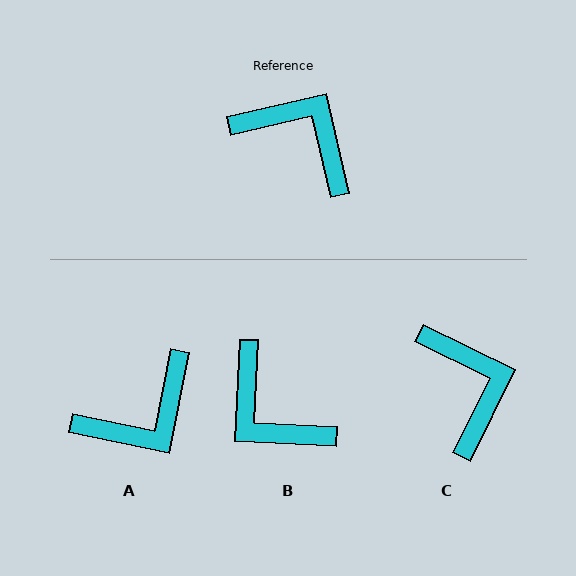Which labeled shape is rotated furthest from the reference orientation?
B, about 164 degrees away.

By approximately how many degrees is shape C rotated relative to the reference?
Approximately 39 degrees clockwise.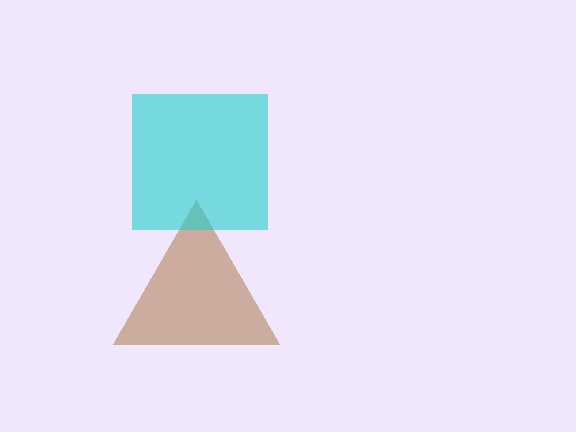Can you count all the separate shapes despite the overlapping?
Yes, there are 2 separate shapes.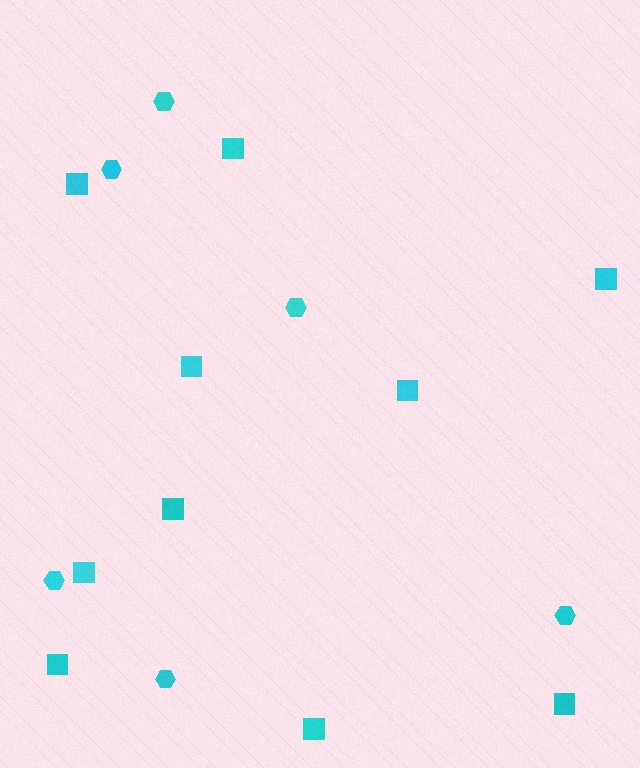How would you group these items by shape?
There are 2 groups: one group of squares (10) and one group of hexagons (6).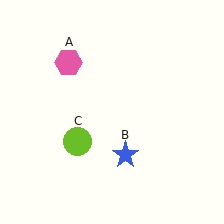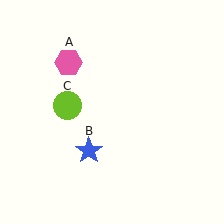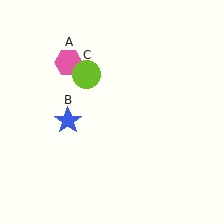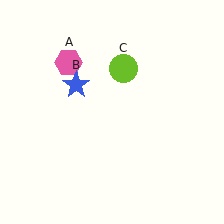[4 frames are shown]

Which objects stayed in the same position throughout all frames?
Pink hexagon (object A) remained stationary.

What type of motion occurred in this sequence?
The blue star (object B), lime circle (object C) rotated clockwise around the center of the scene.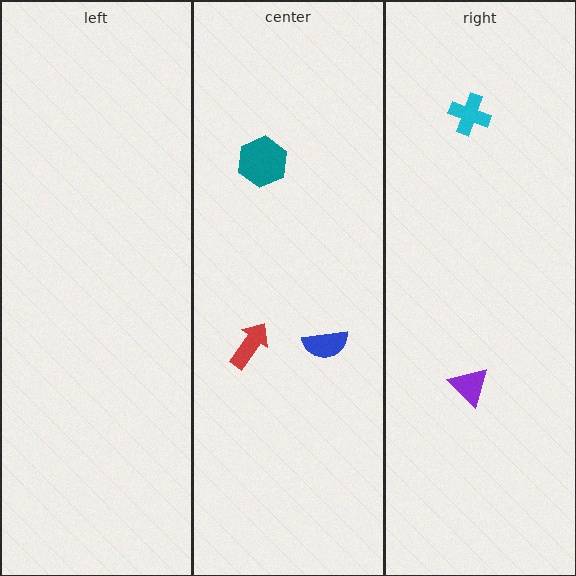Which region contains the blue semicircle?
The center region.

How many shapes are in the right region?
2.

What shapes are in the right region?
The purple triangle, the cyan cross.